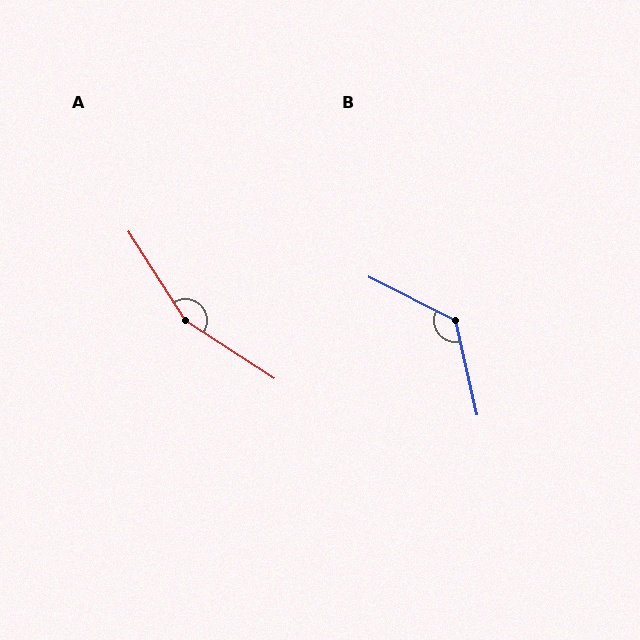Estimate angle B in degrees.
Approximately 130 degrees.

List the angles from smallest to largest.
B (130°), A (155°).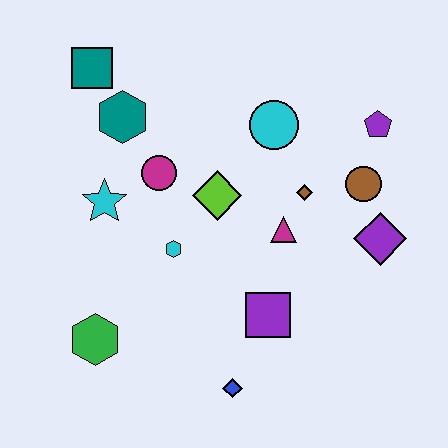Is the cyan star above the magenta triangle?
Yes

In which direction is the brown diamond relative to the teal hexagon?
The brown diamond is to the right of the teal hexagon.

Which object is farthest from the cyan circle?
The green hexagon is farthest from the cyan circle.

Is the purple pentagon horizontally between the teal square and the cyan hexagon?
No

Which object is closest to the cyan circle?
The brown diamond is closest to the cyan circle.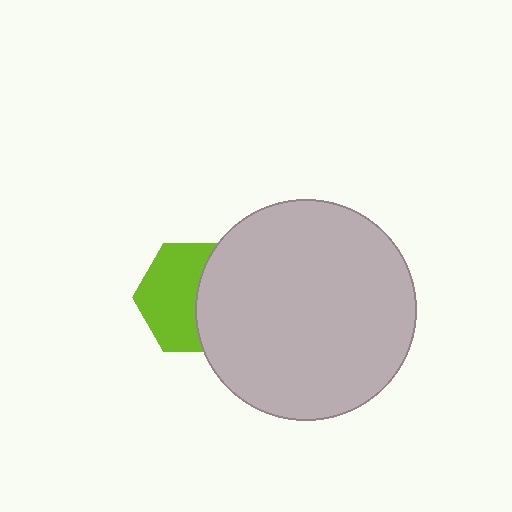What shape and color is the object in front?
The object in front is a light gray circle.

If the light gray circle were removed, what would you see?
You would see the complete lime hexagon.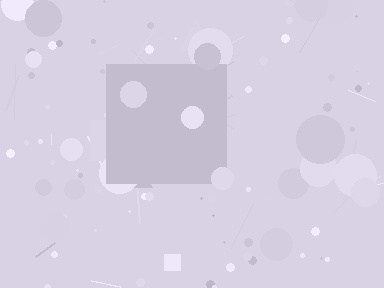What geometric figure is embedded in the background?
A square is embedded in the background.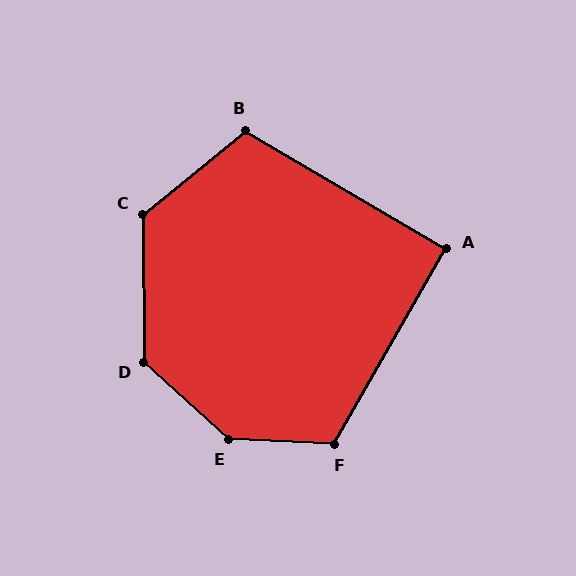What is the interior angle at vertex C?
Approximately 129 degrees (obtuse).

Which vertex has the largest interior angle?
E, at approximately 140 degrees.